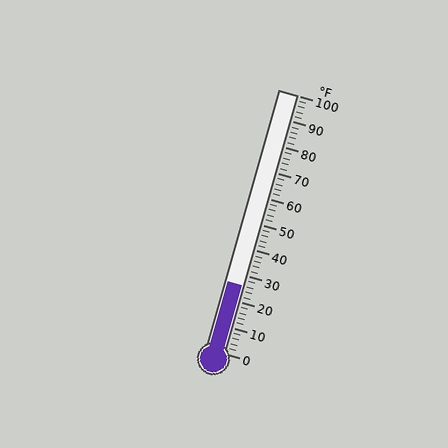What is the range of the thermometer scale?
The thermometer scale ranges from 0°F to 100°F.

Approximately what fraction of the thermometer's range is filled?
The thermometer is filled to approximately 25% of its range.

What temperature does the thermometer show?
The thermometer shows approximately 26°F.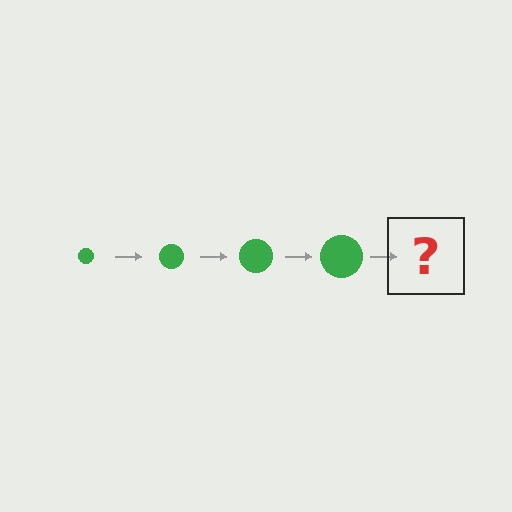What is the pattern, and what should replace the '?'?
The pattern is that the circle gets progressively larger each step. The '?' should be a green circle, larger than the previous one.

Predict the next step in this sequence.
The next step is a green circle, larger than the previous one.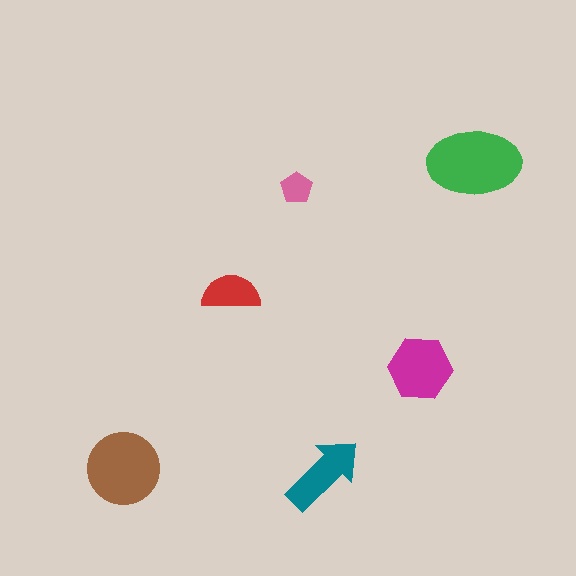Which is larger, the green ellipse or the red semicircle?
The green ellipse.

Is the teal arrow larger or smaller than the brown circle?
Smaller.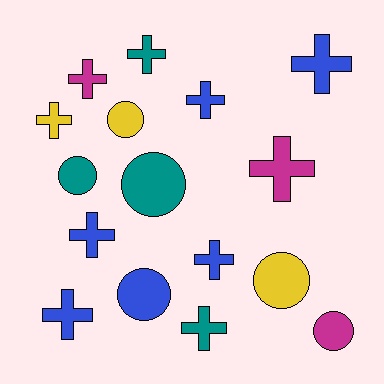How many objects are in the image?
There are 16 objects.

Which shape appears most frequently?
Cross, with 10 objects.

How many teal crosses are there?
There are 2 teal crosses.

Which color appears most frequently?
Blue, with 6 objects.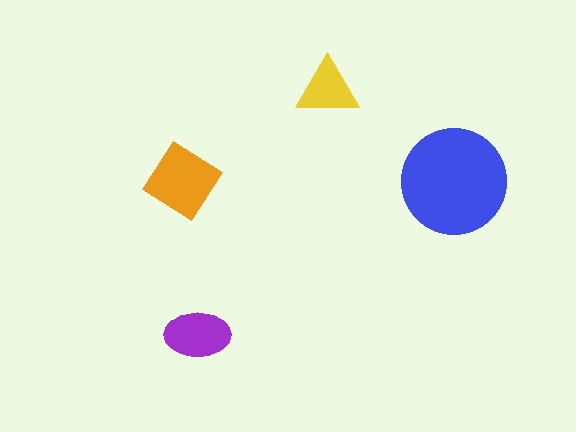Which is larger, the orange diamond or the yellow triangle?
The orange diamond.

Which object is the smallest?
The yellow triangle.